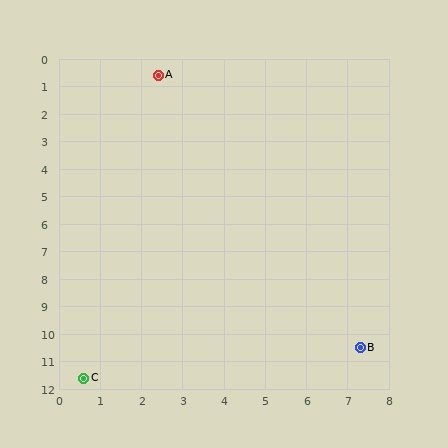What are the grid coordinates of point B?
Point B is at approximately (7.3, 10.5).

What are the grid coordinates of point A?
Point A is at approximately (2.4, 0.6).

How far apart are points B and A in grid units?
Points B and A are about 11.0 grid units apart.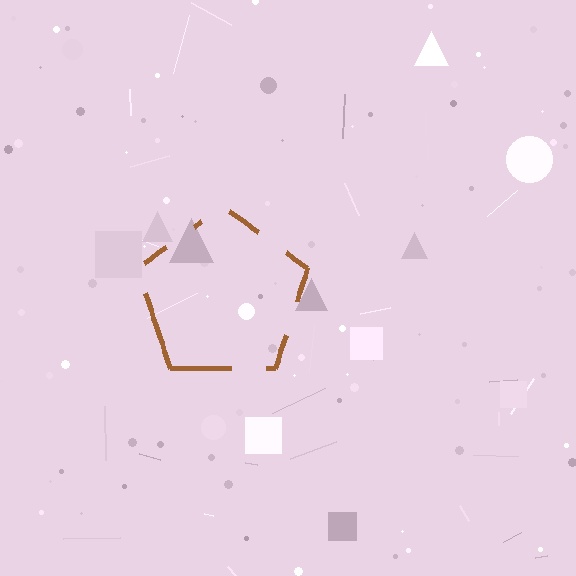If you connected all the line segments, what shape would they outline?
They would outline a pentagon.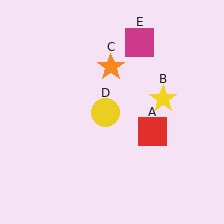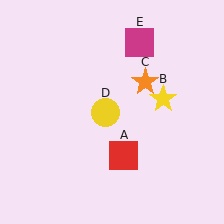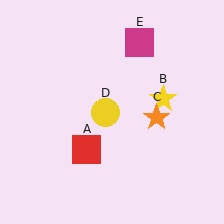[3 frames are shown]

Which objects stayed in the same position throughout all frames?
Yellow star (object B) and yellow circle (object D) and magenta square (object E) remained stationary.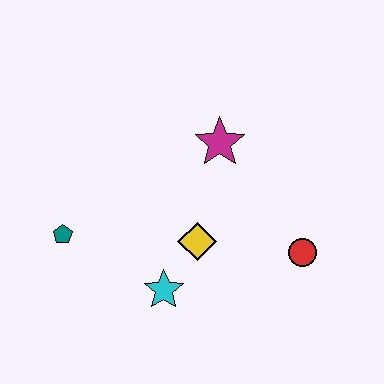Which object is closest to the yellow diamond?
The cyan star is closest to the yellow diamond.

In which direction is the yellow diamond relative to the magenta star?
The yellow diamond is below the magenta star.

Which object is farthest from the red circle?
The teal pentagon is farthest from the red circle.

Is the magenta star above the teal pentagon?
Yes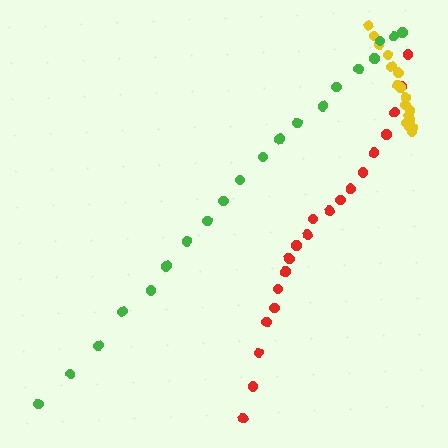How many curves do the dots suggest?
There are 3 distinct paths.